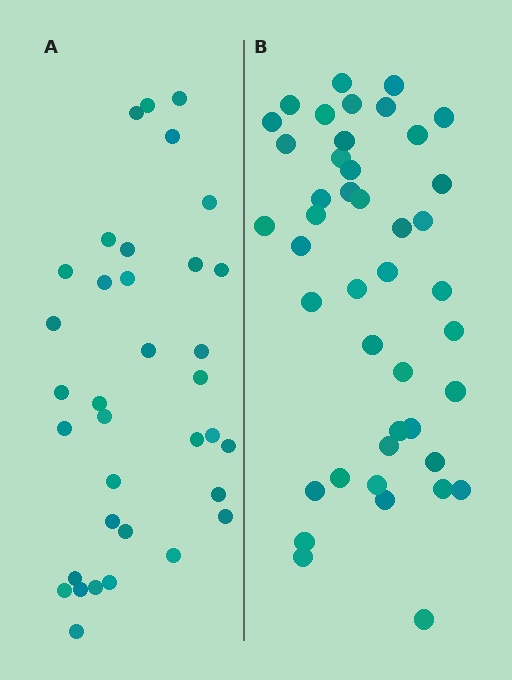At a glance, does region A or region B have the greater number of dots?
Region B (the right region) has more dots.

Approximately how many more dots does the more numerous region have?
Region B has roughly 8 or so more dots than region A.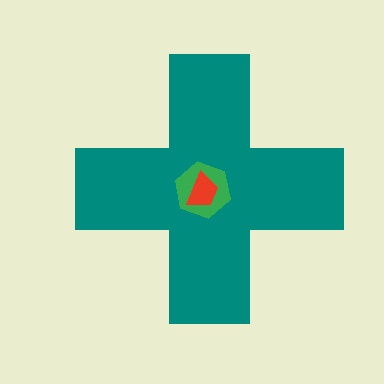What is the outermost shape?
The teal cross.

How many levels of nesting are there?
3.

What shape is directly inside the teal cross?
The green hexagon.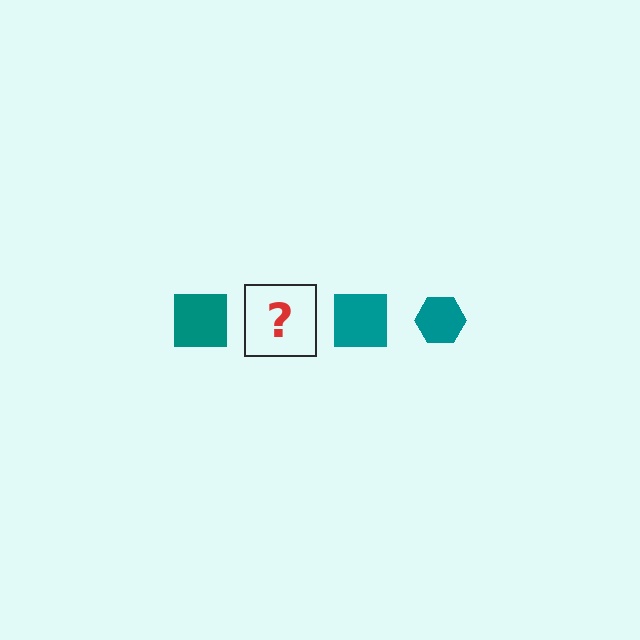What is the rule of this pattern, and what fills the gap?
The rule is that the pattern cycles through square, hexagon shapes in teal. The gap should be filled with a teal hexagon.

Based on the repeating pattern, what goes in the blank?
The blank should be a teal hexagon.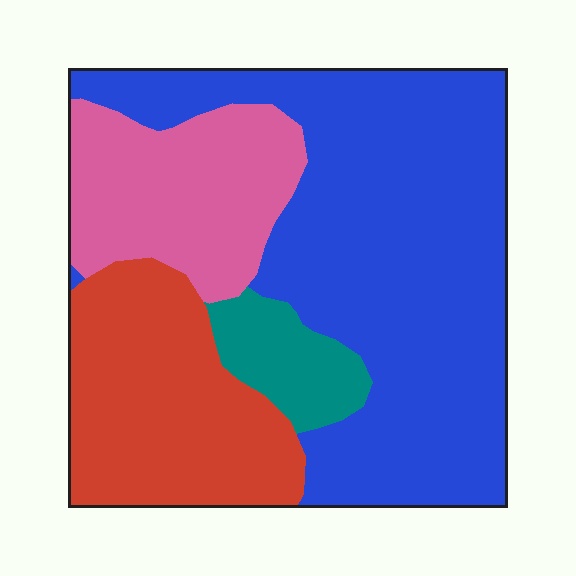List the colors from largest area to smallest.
From largest to smallest: blue, red, pink, teal.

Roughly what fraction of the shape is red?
Red takes up about one quarter (1/4) of the shape.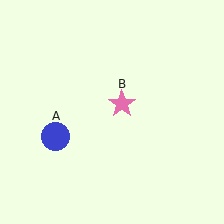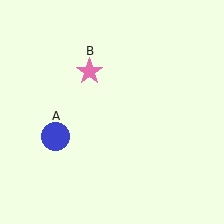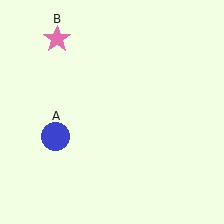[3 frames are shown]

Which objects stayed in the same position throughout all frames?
Blue circle (object A) remained stationary.